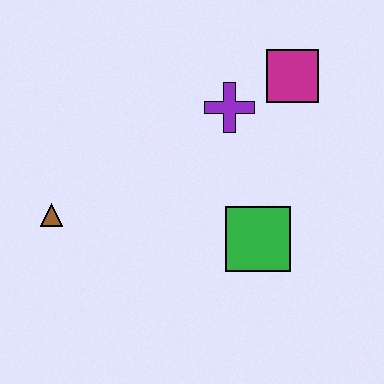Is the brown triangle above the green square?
Yes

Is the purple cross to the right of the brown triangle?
Yes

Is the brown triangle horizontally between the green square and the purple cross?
No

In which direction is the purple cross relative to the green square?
The purple cross is above the green square.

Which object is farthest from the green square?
The brown triangle is farthest from the green square.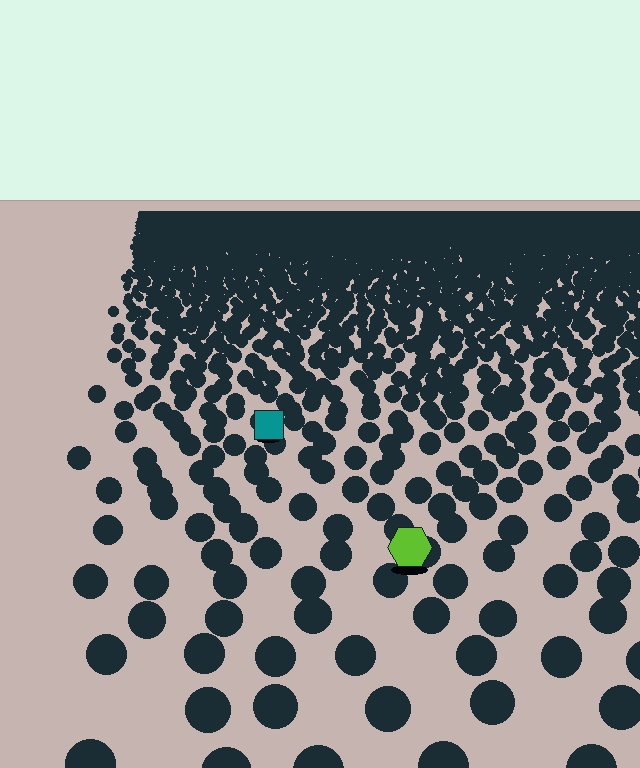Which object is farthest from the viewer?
The teal square is farthest from the viewer. It appears smaller and the ground texture around it is denser.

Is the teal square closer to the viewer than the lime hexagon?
No. The lime hexagon is closer — you can tell from the texture gradient: the ground texture is coarser near it.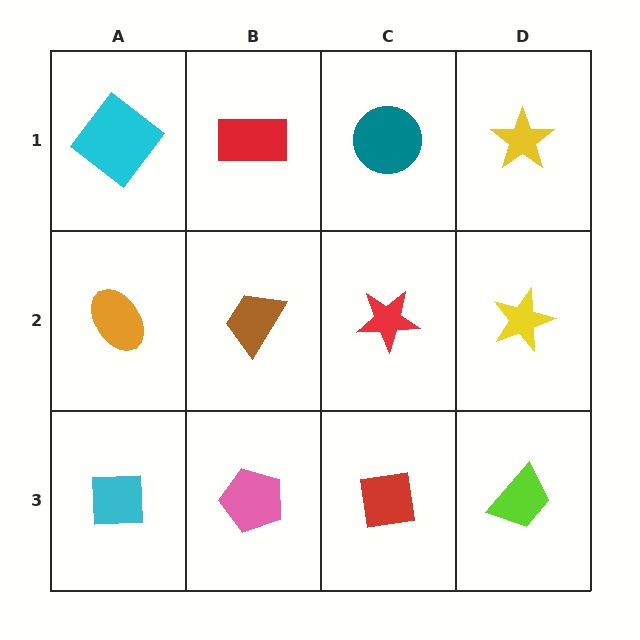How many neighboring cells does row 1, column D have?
2.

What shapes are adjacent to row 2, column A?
A cyan diamond (row 1, column A), a cyan square (row 3, column A), a brown trapezoid (row 2, column B).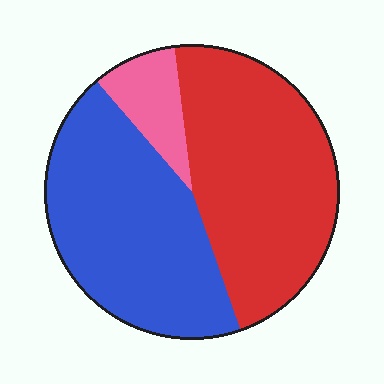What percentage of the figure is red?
Red takes up between a quarter and a half of the figure.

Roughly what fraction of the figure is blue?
Blue takes up between a quarter and a half of the figure.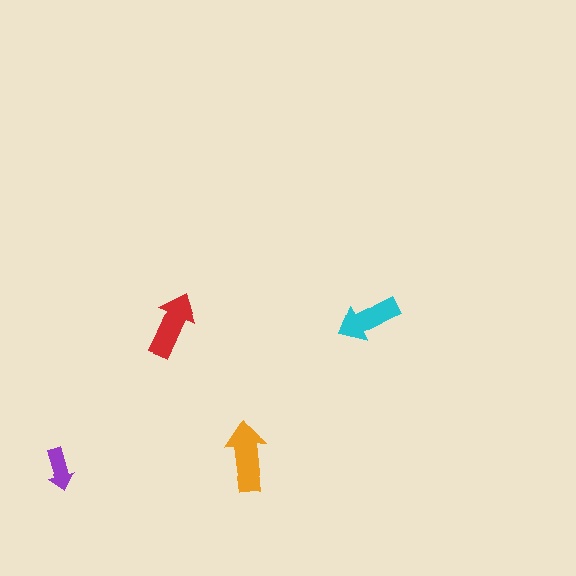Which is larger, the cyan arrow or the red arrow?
The red one.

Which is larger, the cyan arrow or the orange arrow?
The orange one.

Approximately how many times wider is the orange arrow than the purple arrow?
About 1.5 times wider.